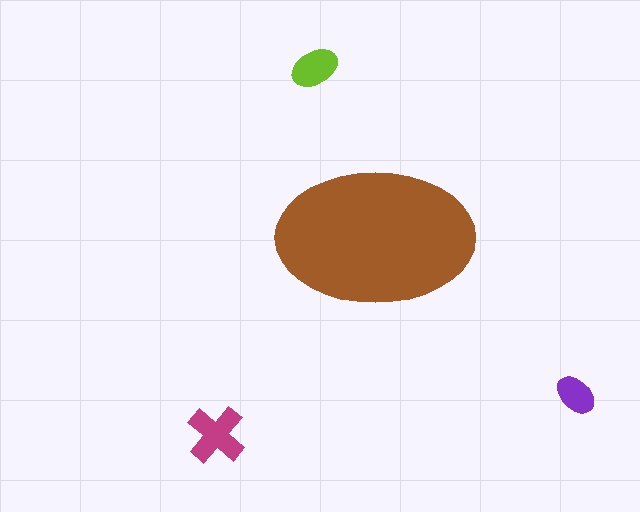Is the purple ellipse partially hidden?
No, the purple ellipse is fully visible.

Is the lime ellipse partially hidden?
No, the lime ellipse is fully visible.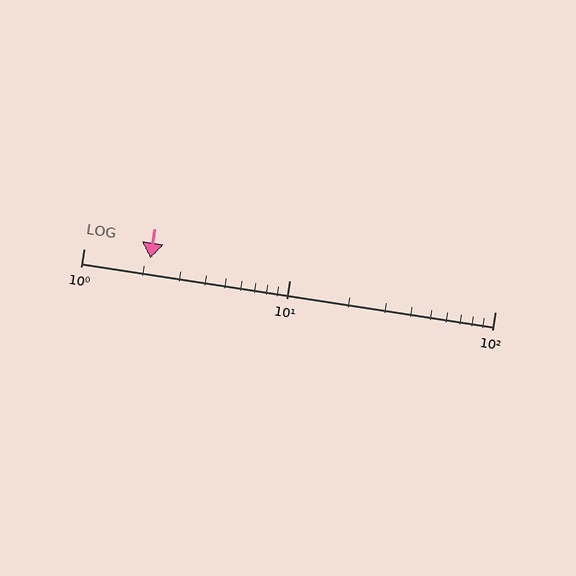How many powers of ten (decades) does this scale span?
The scale spans 2 decades, from 1 to 100.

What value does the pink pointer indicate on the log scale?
The pointer indicates approximately 2.1.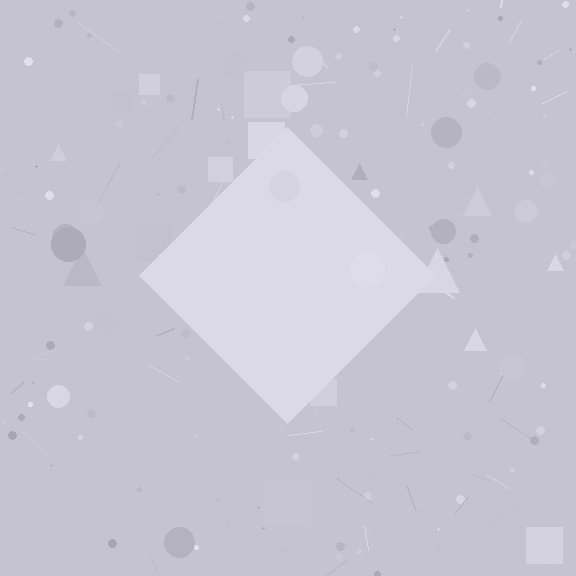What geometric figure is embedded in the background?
A diamond is embedded in the background.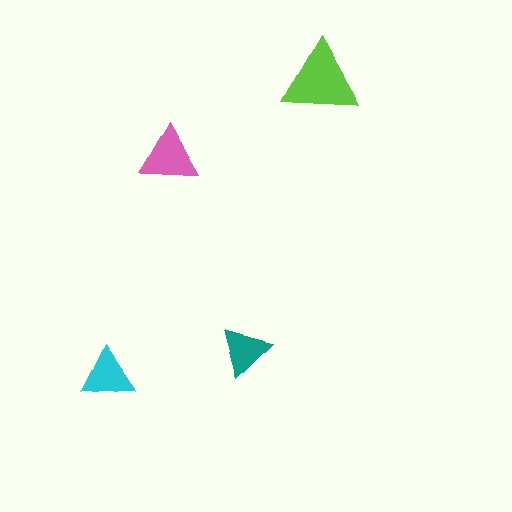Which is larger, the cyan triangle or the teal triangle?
The cyan one.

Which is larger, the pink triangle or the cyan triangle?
The pink one.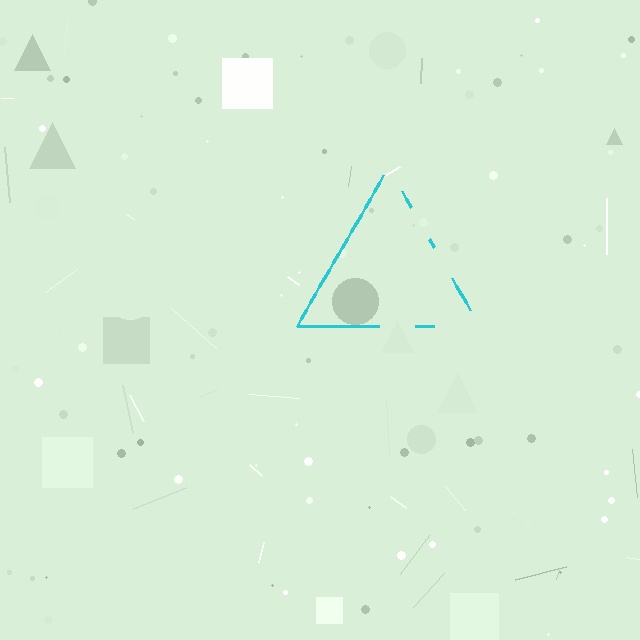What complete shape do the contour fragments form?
The contour fragments form a triangle.